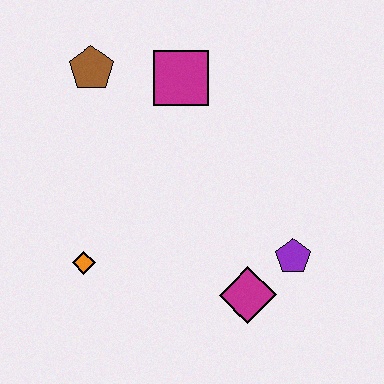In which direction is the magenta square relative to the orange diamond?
The magenta square is above the orange diamond.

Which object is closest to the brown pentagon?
The magenta square is closest to the brown pentagon.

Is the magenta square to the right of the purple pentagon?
No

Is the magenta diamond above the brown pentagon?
No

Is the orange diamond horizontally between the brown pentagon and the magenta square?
No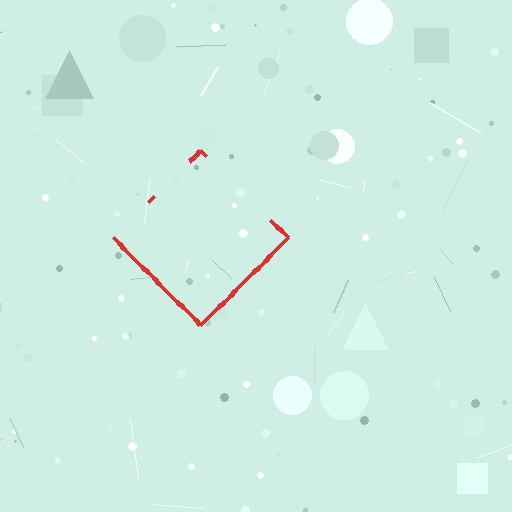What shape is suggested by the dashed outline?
The dashed outline suggests a diamond.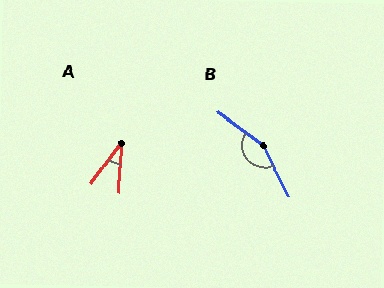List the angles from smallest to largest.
A (33°), B (153°).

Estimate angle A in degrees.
Approximately 33 degrees.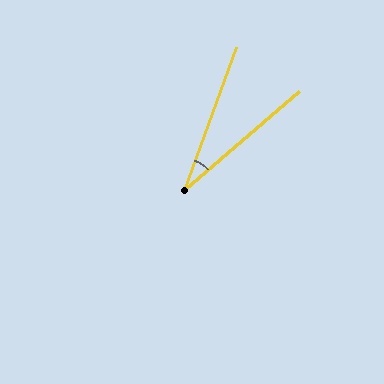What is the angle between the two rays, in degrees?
Approximately 29 degrees.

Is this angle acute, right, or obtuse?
It is acute.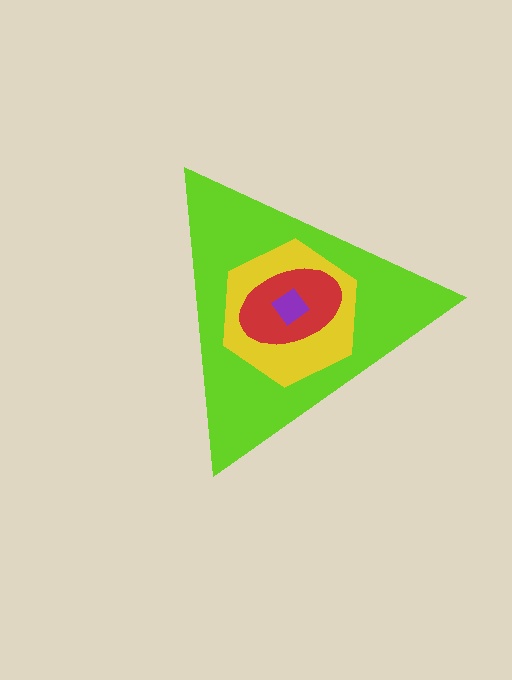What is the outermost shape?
The lime triangle.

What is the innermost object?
The purple diamond.